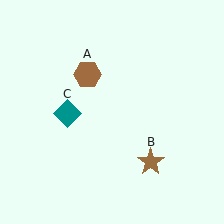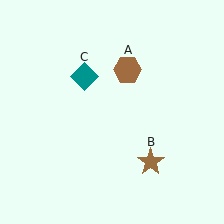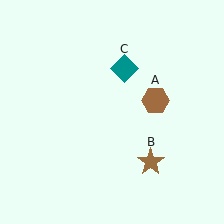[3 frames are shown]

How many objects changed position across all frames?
2 objects changed position: brown hexagon (object A), teal diamond (object C).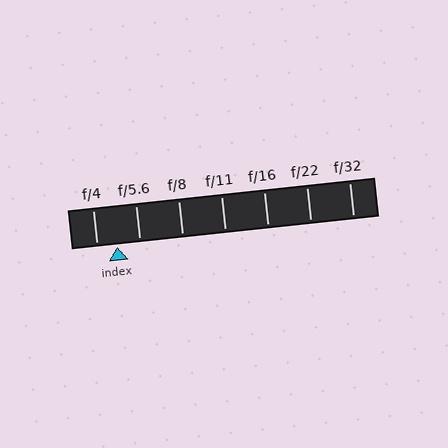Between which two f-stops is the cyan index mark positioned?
The index mark is between f/4 and f/5.6.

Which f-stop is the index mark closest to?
The index mark is closest to f/4.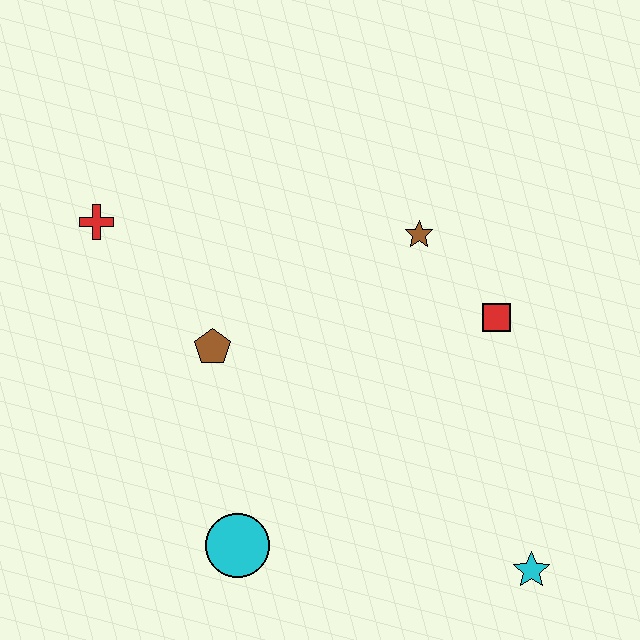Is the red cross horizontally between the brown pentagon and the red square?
No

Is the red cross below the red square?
No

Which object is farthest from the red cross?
The cyan star is farthest from the red cross.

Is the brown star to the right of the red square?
No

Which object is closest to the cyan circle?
The brown pentagon is closest to the cyan circle.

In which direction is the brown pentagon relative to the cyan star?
The brown pentagon is to the left of the cyan star.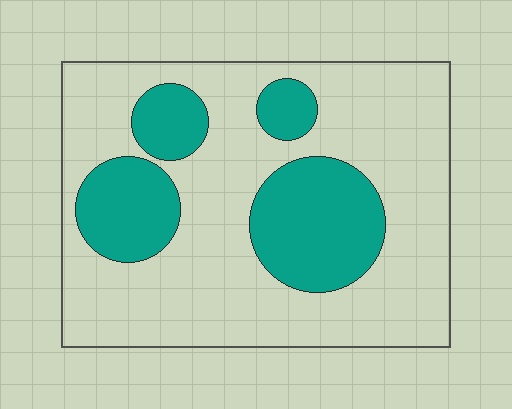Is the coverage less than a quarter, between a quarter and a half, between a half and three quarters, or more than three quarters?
Between a quarter and a half.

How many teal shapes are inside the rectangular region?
4.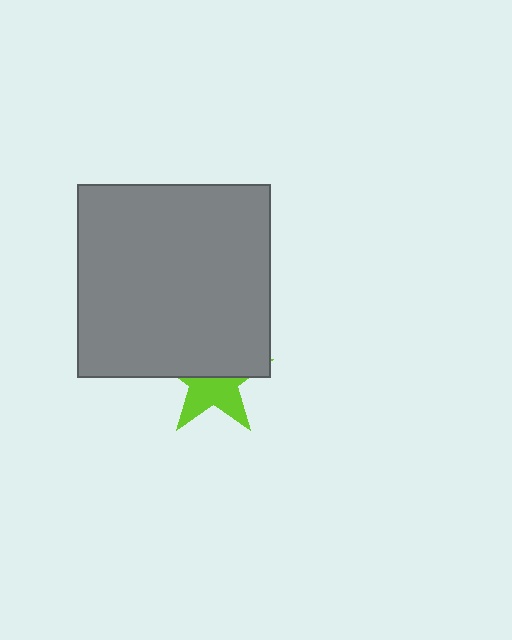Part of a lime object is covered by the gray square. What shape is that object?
It is a star.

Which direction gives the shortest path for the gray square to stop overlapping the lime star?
Moving up gives the shortest separation.